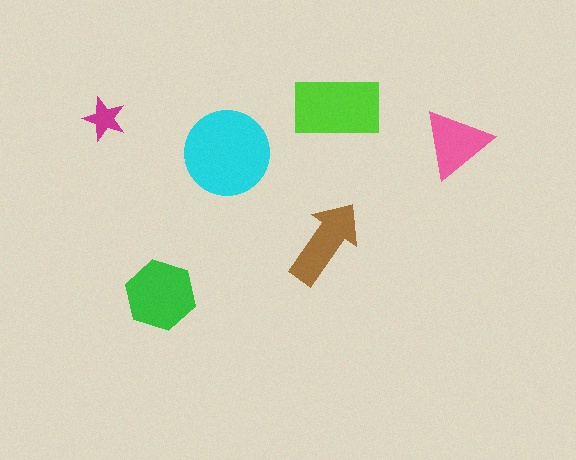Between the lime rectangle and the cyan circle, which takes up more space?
The cyan circle.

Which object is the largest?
The cyan circle.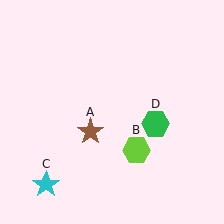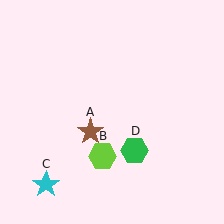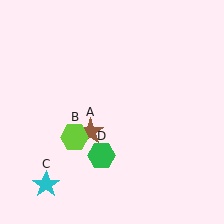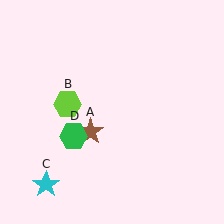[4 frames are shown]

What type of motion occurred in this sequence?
The lime hexagon (object B), green hexagon (object D) rotated clockwise around the center of the scene.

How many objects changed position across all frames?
2 objects changed position: lime hexagon (object B), green hexagon (object D).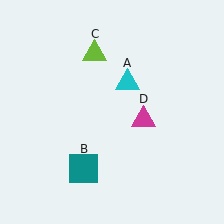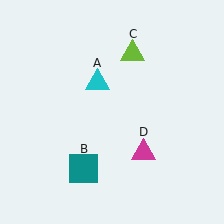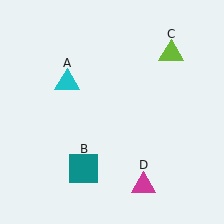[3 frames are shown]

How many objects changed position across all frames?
3 objects changed position: cyan triangle (object A), lime triangle (object C), magenta triangle (object D).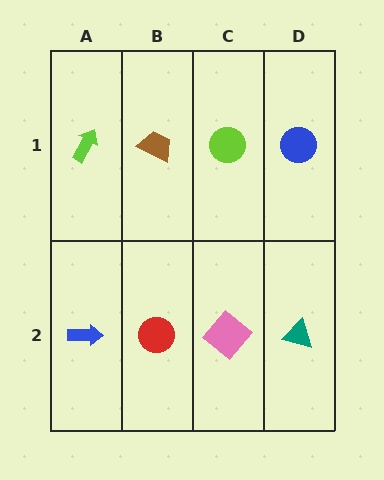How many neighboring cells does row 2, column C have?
3.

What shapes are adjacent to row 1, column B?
A red circle (row 2, column B), a lime arrow (row 1, column A), a lime circle (row 1, column C).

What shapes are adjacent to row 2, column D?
A blue circle (row 1, column D), a pink diamond (row 2, column C).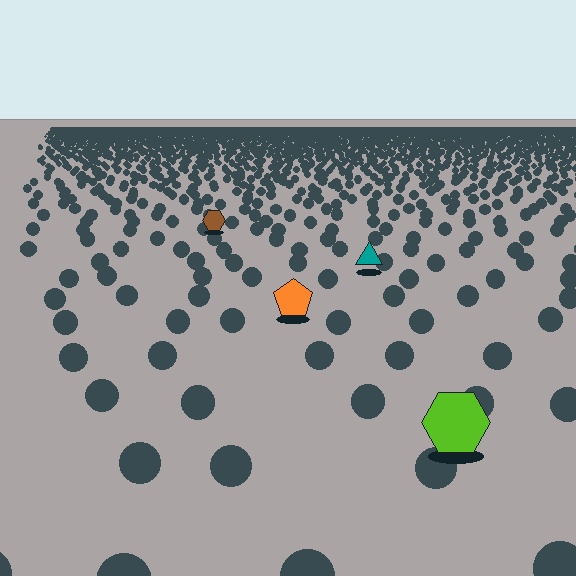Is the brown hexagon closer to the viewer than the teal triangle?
No. The teal triangle is closer — you can tell from the texture gradient: the ground texture is coarser near it.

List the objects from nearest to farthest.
From nearest to farthest: the lime hexagon, the orange pentagon, the teal triangle, the brown hexagon.